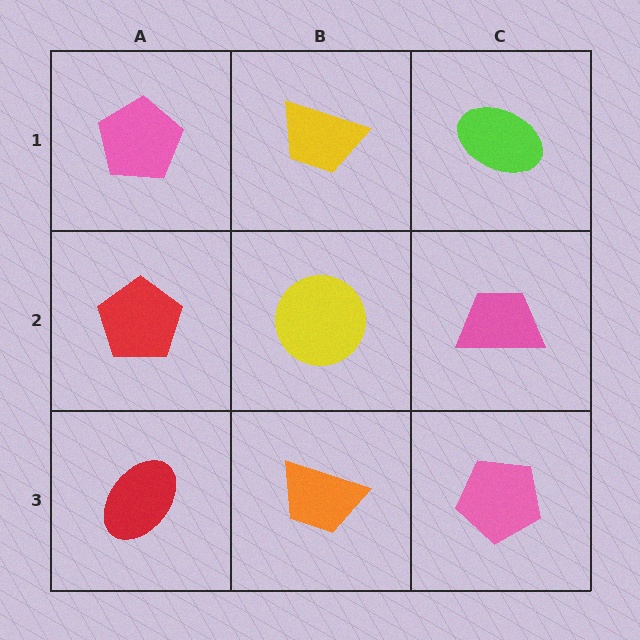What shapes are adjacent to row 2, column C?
A lime ellipse (row 1, column C), a pink pentagon (row 3, column C), a yellow circle (row 2, column B).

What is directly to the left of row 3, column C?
An orange trapezoid.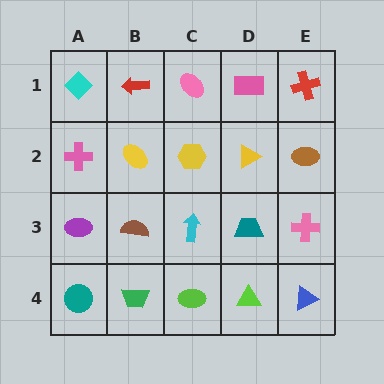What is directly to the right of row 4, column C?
A lime triangle.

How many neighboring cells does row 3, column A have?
3.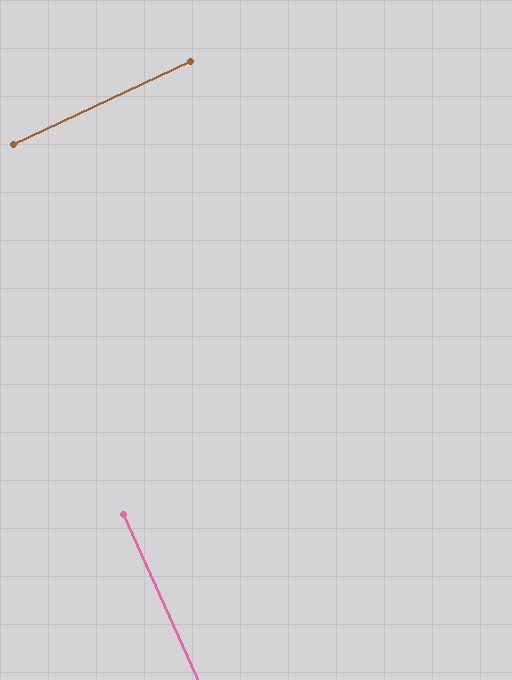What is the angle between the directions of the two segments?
Approximately 89 degrees.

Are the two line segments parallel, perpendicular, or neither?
Perpendicular — they meet at approximately 89°.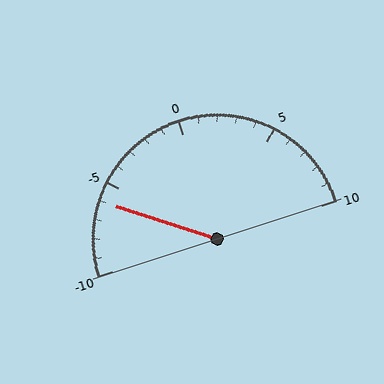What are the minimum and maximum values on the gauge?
The gauge ranges from -10 to 10.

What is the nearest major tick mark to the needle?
The nearest major tick mark is -5.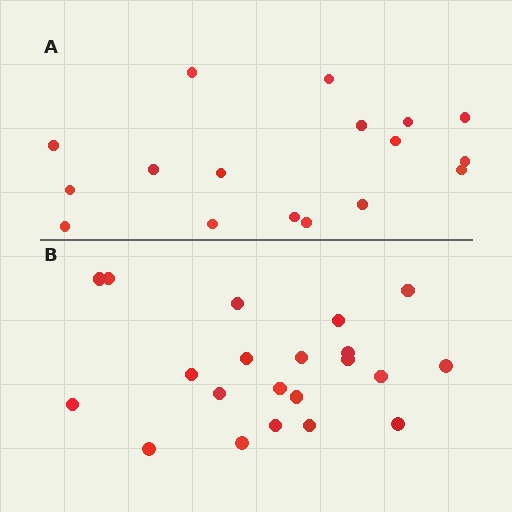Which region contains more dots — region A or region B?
Region B (the bottom region) has more dots.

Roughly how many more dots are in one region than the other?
Region B has about 4 more dots than region A.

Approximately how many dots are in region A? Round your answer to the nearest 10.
About 20 dots. (The exact count is 17, which rounds to 20.)